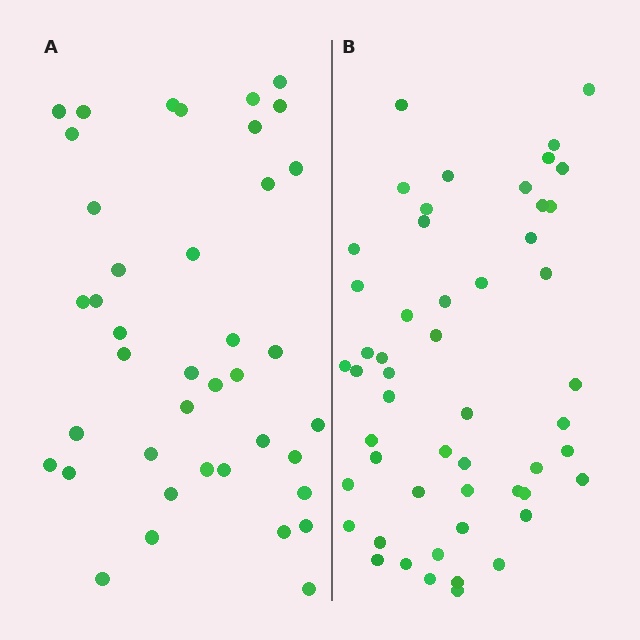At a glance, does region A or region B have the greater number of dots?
Region B (the right region) has more dots.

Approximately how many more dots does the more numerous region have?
Region B has roughly 12 or so more dots than region A.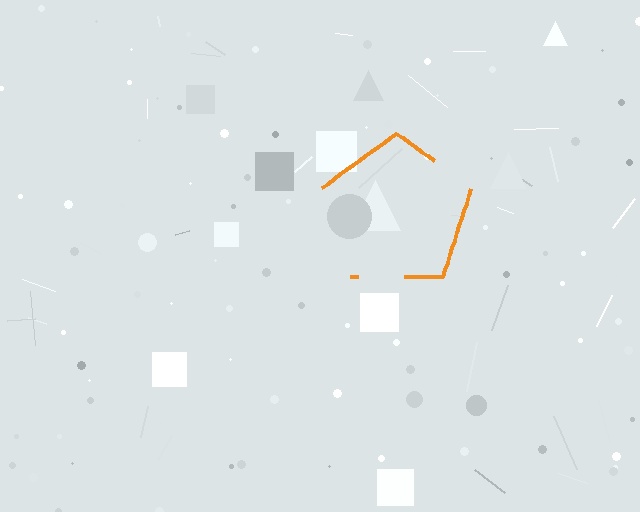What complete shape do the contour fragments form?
The contour fragments form a pentagon.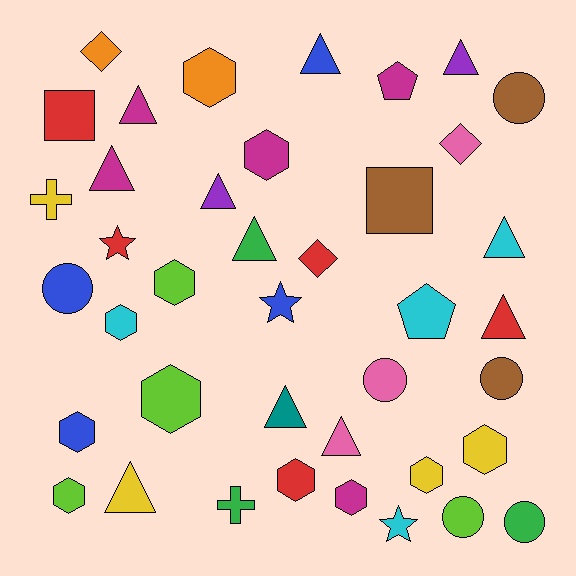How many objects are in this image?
There are 40 objects.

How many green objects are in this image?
There are 3 green objects.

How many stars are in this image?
There are 3 stars.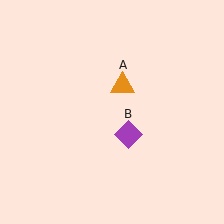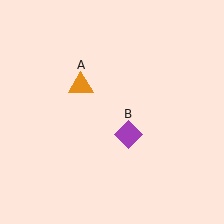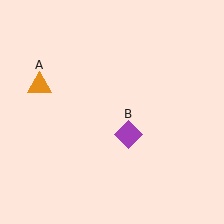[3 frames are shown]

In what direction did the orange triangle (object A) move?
The orange triangle (object A) moved left.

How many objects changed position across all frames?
1 object changed position: orange triangle (object A).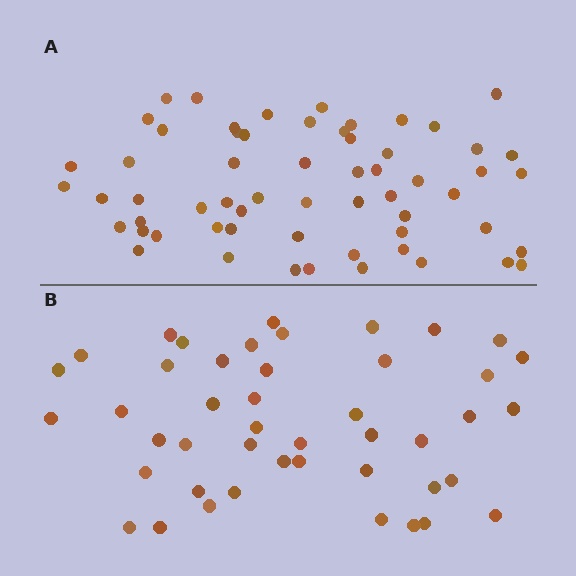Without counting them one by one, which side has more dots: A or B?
Region A (the top region) has more dots.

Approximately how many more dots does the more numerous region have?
Region A has approximately 15 more dots than region B.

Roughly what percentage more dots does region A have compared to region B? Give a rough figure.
About 35% more.